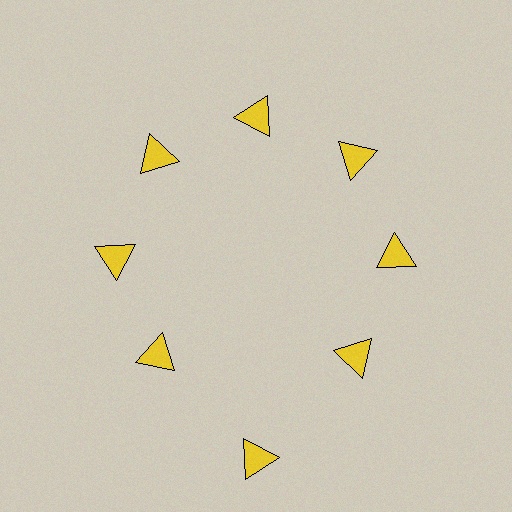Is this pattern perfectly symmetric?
No. The 8 yellow triangles are arranged in a ring, but one element near the 6 o'clock position is pushed outward from the center, breaking the 8-fold rotational symmetry.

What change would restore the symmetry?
The symmetry would be restored by moving it inward, back onto the ring so that all 8 triangles sit at equal angles and equal distance from the center.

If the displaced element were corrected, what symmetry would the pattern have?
It would have 8-fold rotational symmetry — the pattern would map onto itself every 45 degrees.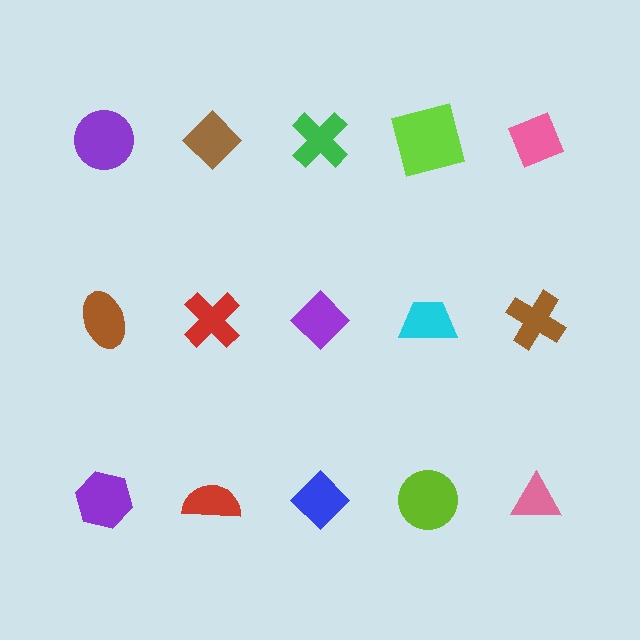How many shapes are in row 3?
5 shapes.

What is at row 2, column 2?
A red cross.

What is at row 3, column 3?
A blue diamond.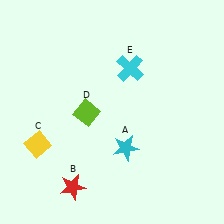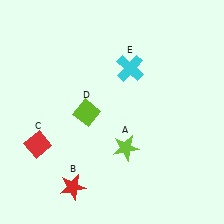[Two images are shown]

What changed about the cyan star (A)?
In Image 1, A is cyan. In Image 2, it changed to lime.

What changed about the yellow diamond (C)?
In Image 1, C is yellow. In Image 2, it changed to red.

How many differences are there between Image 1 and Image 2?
There are 2 differences between the two images.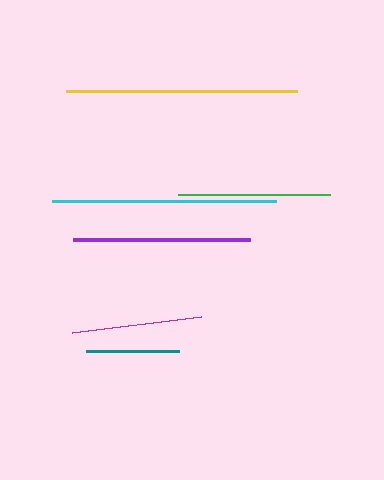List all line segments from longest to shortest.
From longest to shortest: yellow, cyan, purple, green, magenta, teal.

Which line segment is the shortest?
The teal line is the shortest at approximately 93 pixels.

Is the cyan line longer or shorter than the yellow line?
The yellow line is longer than the cyan line.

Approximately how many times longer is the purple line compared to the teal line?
The purple line is approximately 1.9 times the length of the teal line.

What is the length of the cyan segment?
The cyan segment is approximately 224 pixels long.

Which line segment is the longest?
The yellow line is the longest at approximately 230 pixels.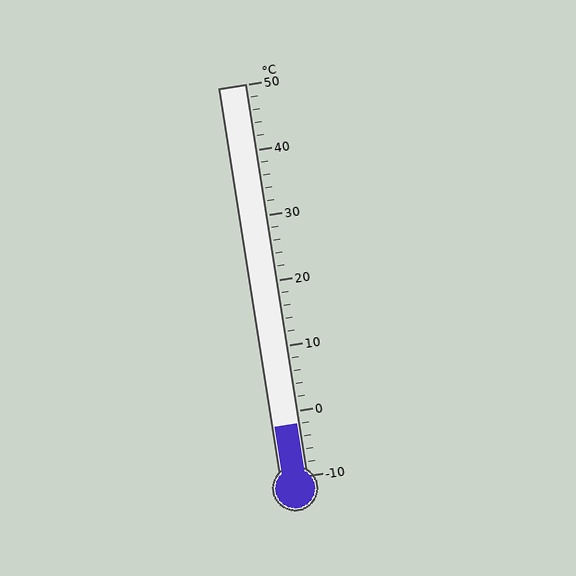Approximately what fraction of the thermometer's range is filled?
The thermometer is filled to approximately 15% of its range.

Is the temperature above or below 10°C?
The temperature is below 10°C.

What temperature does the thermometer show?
The thermometer shows approximately -2°C.